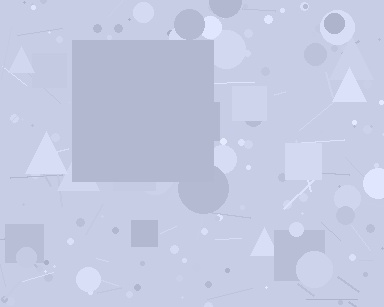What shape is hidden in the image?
A square is hidden in the image.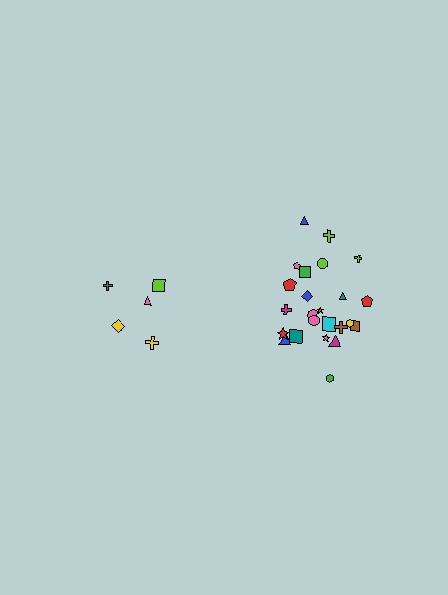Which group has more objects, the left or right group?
The right group.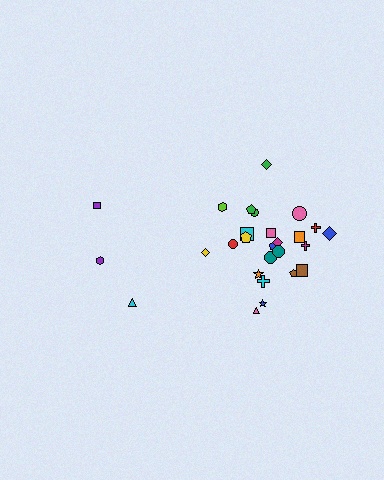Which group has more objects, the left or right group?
The right group.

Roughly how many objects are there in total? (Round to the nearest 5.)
Roughly 30 objects in total.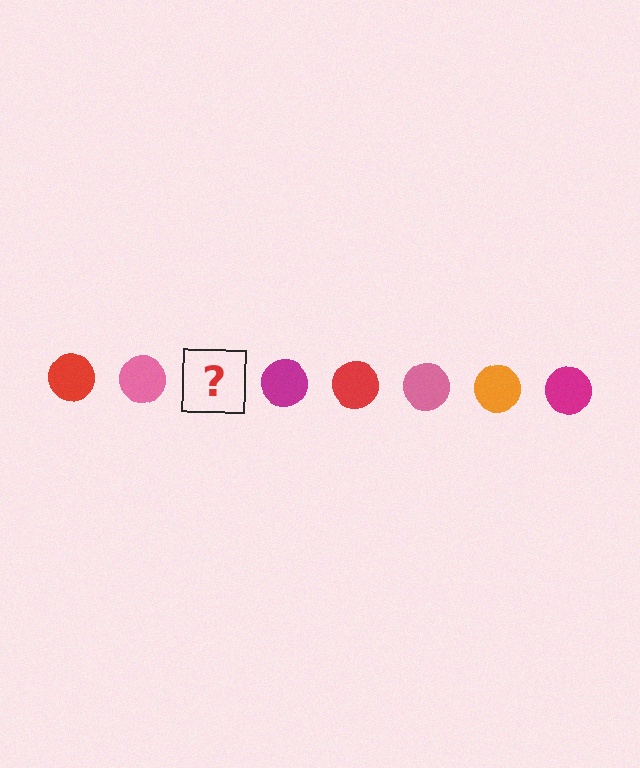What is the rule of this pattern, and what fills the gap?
The rule is that the pattern cycles through red, pink, orange, magenta circles. The gap should be filled with an orange circle.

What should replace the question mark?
The question mark should be replaced with an orange circle.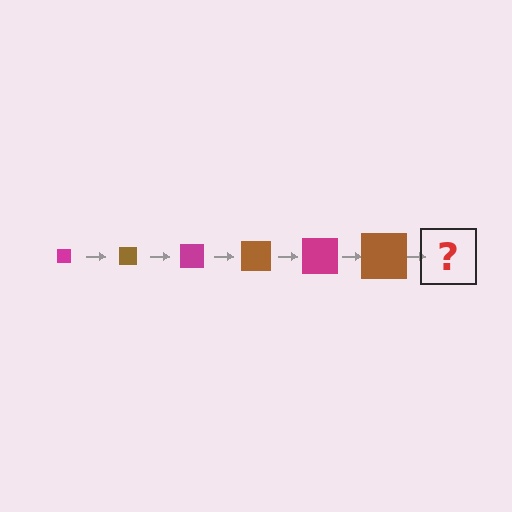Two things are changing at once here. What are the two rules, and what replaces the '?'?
The two rules are that the square grows larger each step and the color cycles through magenta and brown. The '?' should be a magenta square, larger than the previous one.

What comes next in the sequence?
The next element should be a magenta square, larger than the previous one.